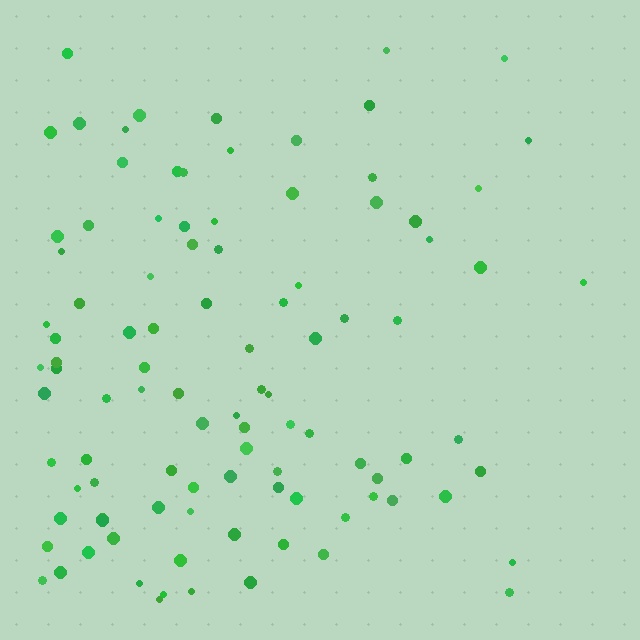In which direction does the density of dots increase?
From right to left, with the left side densest.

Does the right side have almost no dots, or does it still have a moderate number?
Still a moderate number, just noticeably fewer than the left.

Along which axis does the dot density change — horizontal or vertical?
Horizontal.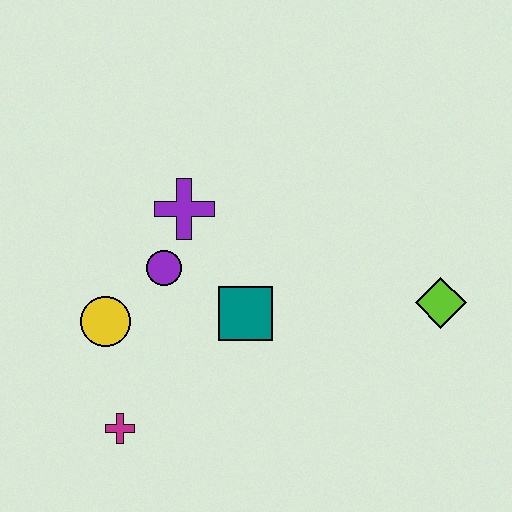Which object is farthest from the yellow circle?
The lime diamond is farthest from the yellow circle.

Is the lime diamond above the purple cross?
No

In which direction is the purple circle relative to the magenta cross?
The purple circle is above the magenta cross.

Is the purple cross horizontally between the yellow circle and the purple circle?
No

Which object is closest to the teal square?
The purple circle is closest to the teal square.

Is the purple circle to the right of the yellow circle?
Yes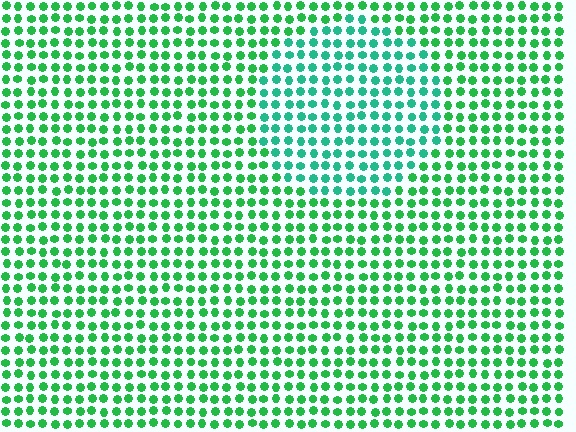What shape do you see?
I see a circle.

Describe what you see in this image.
The image is filled with small green elements in a uniform arrangement. A circle-shaped region is visible where the elements are tinted to a slightly different hue, forming a subtle color boundary.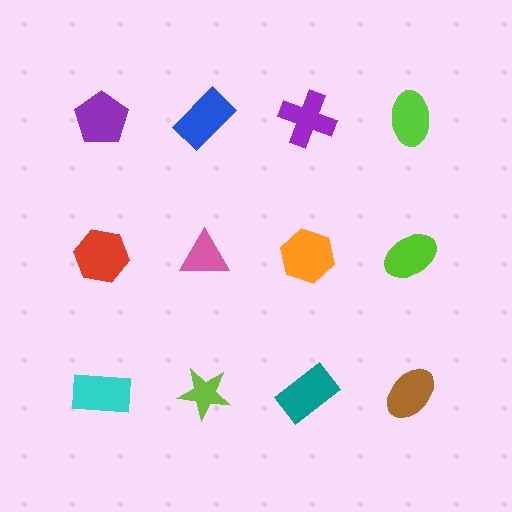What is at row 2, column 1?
A red hexagon.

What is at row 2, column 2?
A pink triangle.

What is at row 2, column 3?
An orange hexagon.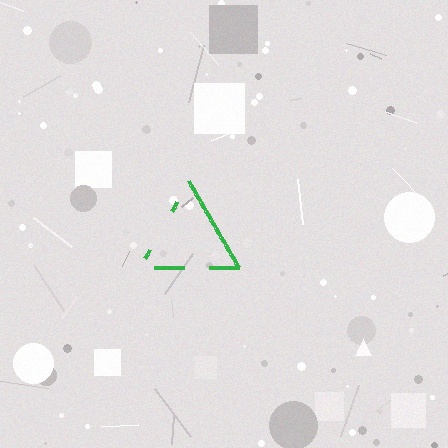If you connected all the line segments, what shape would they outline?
They would outline a triangle.